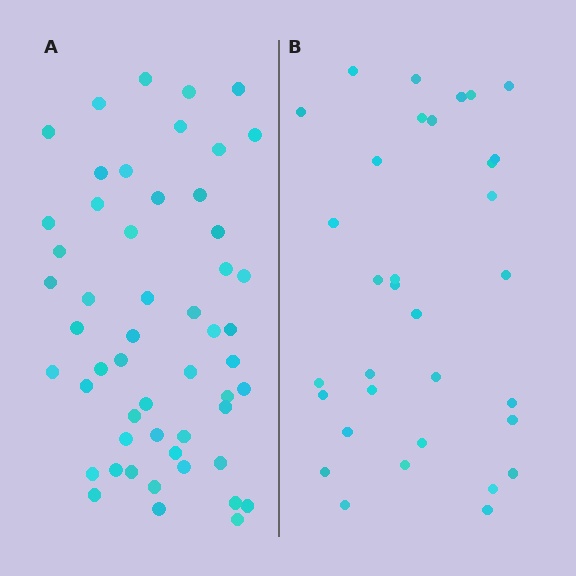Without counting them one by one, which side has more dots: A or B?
Region A (the left region) has more dots.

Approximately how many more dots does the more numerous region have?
Region A has approximately 20 more dots than region B.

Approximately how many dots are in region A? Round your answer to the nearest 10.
About 50 dots. (The exact count is 53, which rounds to 50.)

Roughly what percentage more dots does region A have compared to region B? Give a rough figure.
About 60% more.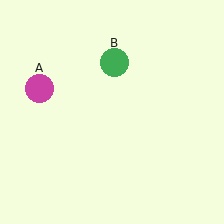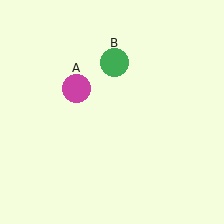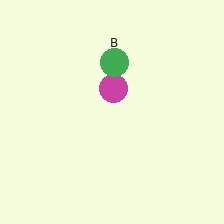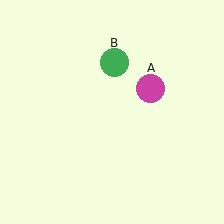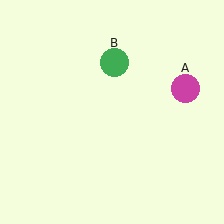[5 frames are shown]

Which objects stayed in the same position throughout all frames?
Green circle (object B) remained stationary.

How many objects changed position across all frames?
1 object changed position: magenta circle (object A).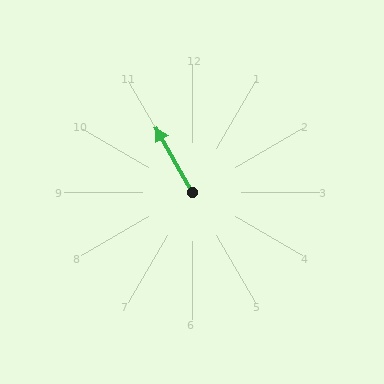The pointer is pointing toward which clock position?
Roughly 11 o'clock.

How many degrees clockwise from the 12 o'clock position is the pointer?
Approximately 330 degrees.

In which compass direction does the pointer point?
Northwest.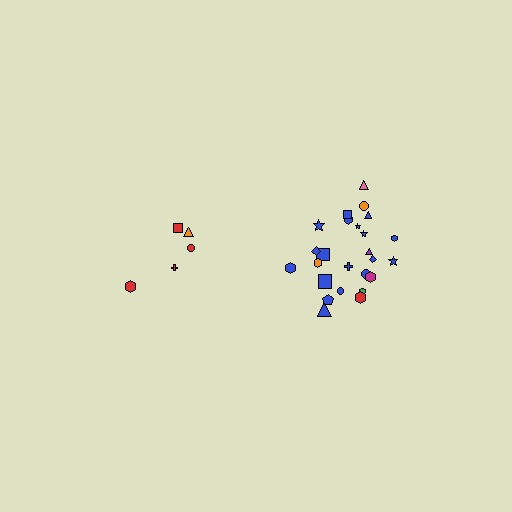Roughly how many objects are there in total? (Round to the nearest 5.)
Roughly 30 objects in total.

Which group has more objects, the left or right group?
The right group.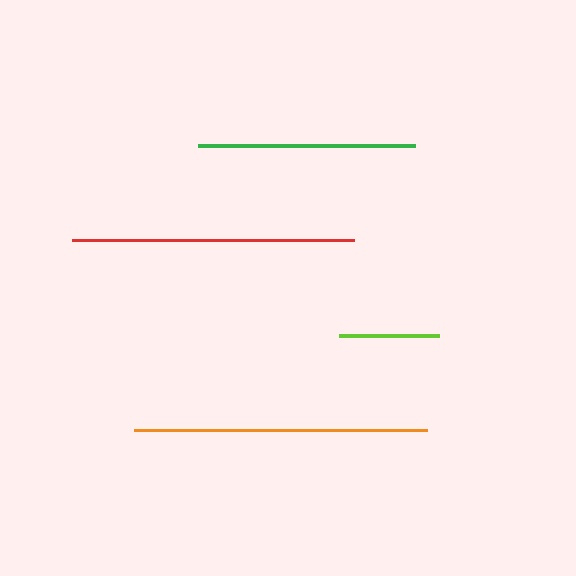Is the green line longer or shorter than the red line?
The red line is longer than the green line.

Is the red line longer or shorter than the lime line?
The red line is longer than the lime line.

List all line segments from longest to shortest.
From longest to shortest: orange, red, green, lime.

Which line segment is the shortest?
The lime line is the shortest at approximately 100 pixels.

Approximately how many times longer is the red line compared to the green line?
The red line is approximately 1.3 times the length of the green line.